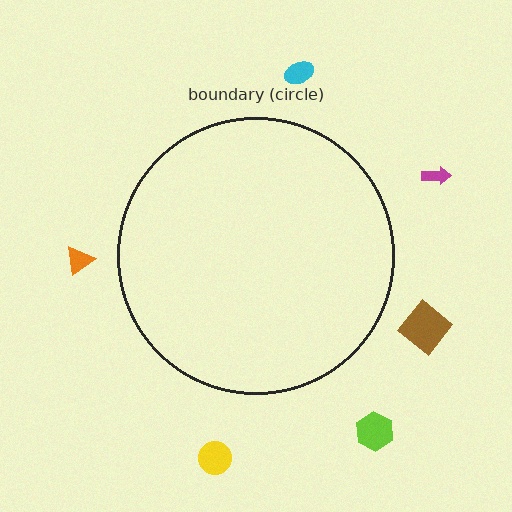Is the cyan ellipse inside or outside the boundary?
Outside.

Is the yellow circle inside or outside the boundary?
Outside.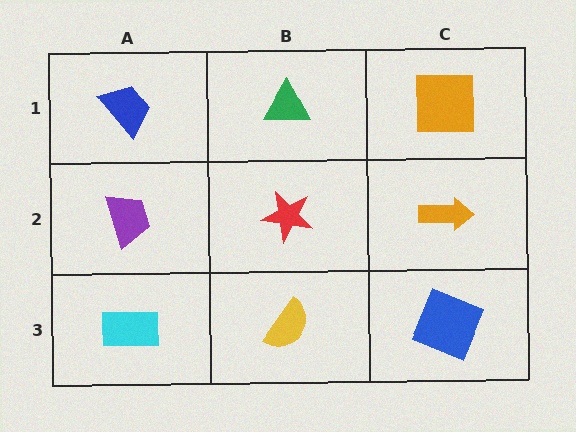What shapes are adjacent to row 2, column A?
A blue trapezoid (row 1, column A), a cyan rectangle (row 3, column A), a red star (row 2, column B).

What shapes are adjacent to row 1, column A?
A purple trapezoid (row 2, column A), a green triangle (row 1, column B).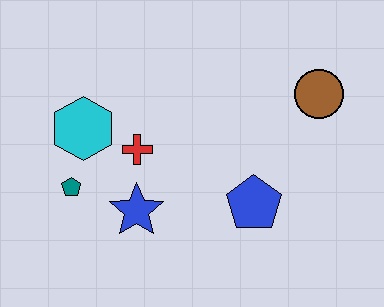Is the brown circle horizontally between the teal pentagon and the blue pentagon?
No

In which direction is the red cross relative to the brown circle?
The red cross is to the left of the brown circle.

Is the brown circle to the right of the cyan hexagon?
Yes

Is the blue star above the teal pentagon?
No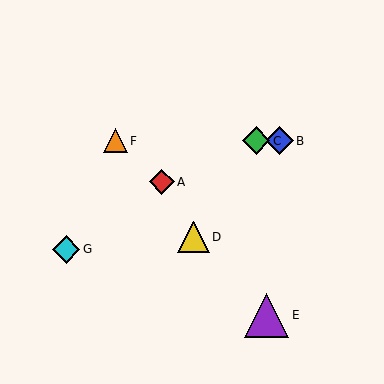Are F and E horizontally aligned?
No, F is at y≈141 and E is at y≈315.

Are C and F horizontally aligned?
Yes, both are at y≈141.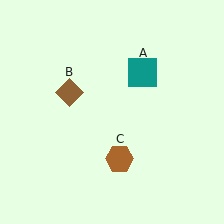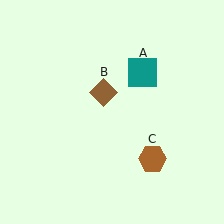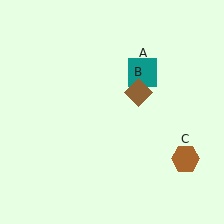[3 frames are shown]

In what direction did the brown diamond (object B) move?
The brown diamond (object B) moved right.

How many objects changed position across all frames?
2 objects changed position: brown diamond (object B), brown hexagon (object C).